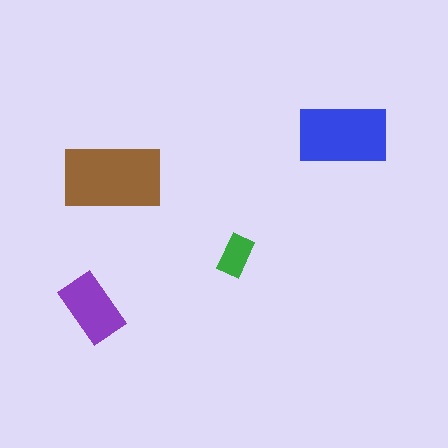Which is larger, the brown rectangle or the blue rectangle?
The brown one.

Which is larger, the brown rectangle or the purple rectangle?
The brown one.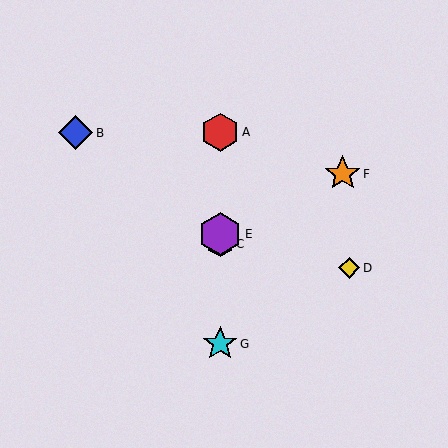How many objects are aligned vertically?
4 objects (A, C, E, G) are aligned vertically.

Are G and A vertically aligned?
Yes, both are at x≈220.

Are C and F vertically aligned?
No, C is at x≈220 and F is at x≈343.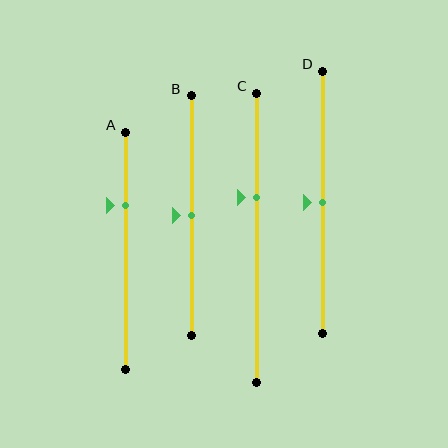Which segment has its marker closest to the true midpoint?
Segment B has its marker closest to the true midpoint.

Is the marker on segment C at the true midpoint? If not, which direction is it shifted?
No, the marker on segment C is shifted upward by about 14% of the segment length.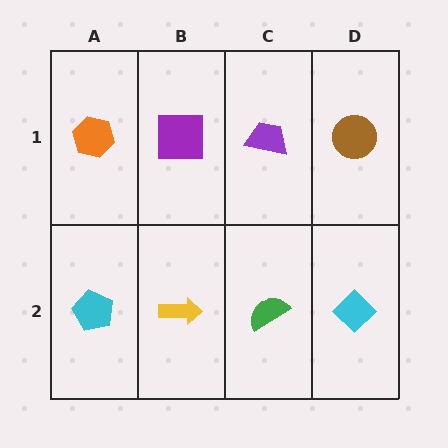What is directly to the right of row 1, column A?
A purple square.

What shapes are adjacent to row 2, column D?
A brown circle (row 1, column D), a green semicircle (row 2, column C).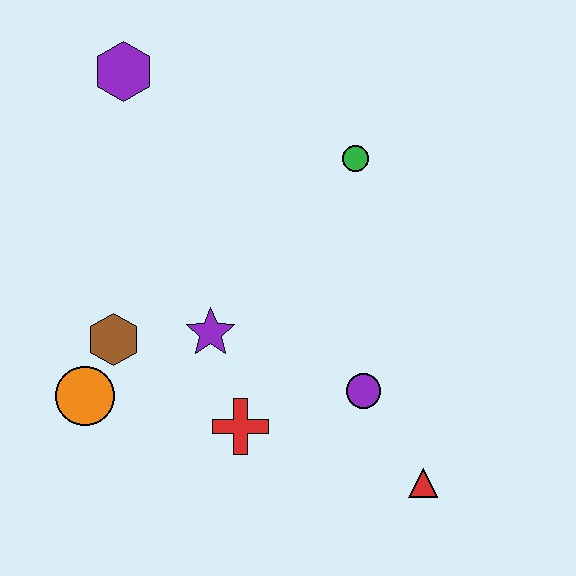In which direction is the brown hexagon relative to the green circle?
The brown hexagon is to the left of the green circle.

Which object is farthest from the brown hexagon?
The red triangle is farthest from the brown hexagon.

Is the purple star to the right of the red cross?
No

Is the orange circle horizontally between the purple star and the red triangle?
No